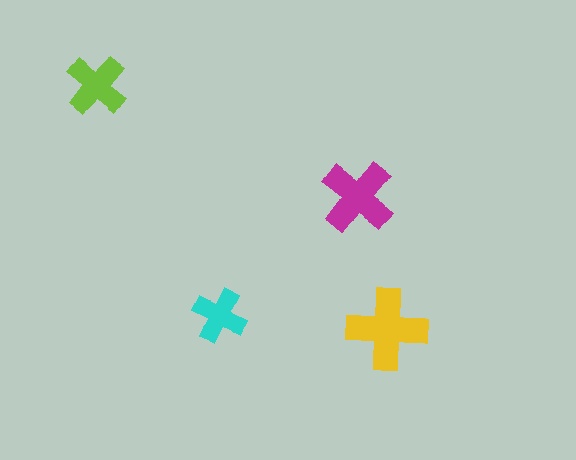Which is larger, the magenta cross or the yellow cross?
The yellow one.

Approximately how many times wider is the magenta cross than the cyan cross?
About 1.5 times wider.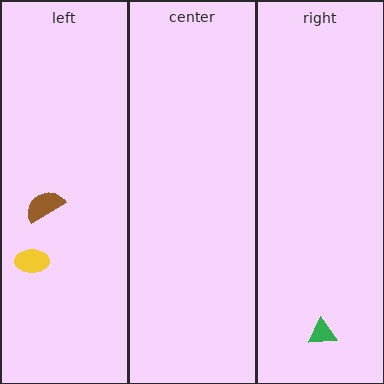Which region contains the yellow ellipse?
The left region.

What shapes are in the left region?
The brown semicircle, the yellow ellipse.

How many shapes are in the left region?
2.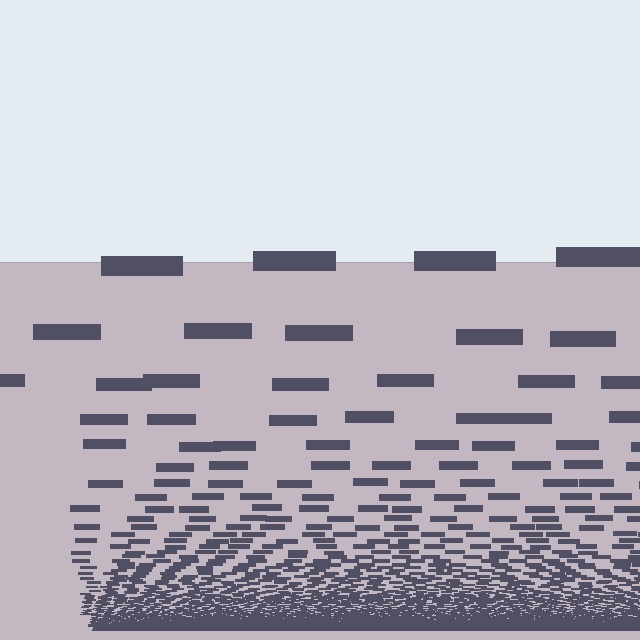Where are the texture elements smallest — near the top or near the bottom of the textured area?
Near the bottom.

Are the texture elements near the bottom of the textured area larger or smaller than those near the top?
Smaller. The gradient is inverted — elements near the bottom are smaller and denser.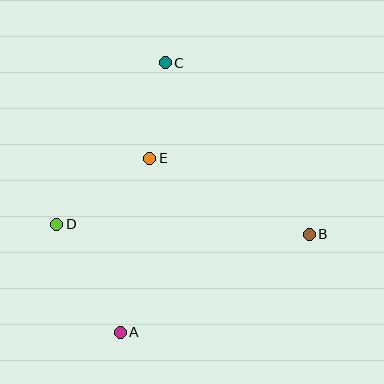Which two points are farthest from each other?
Points A and C are farthest from each other.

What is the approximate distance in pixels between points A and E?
The distance between A and E is approximately 177 pixels.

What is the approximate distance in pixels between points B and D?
The distance between B and D is approximately 253 pixels.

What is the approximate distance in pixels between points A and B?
The distance between A and B is approximately 213 pixels.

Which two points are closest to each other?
Points C and E are closest to each other.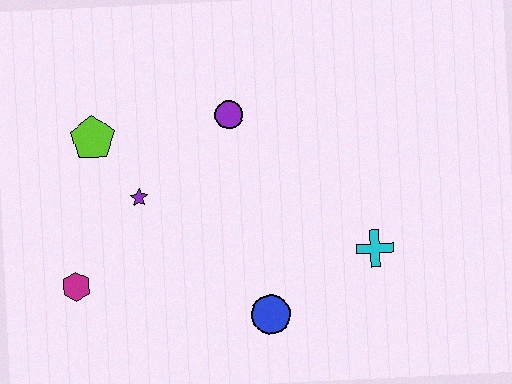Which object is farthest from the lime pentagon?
The cyan cross is farthest from the lime pentagon.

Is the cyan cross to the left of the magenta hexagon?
No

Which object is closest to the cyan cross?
The blue circle is closest to the cyan cross.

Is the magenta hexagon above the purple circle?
No